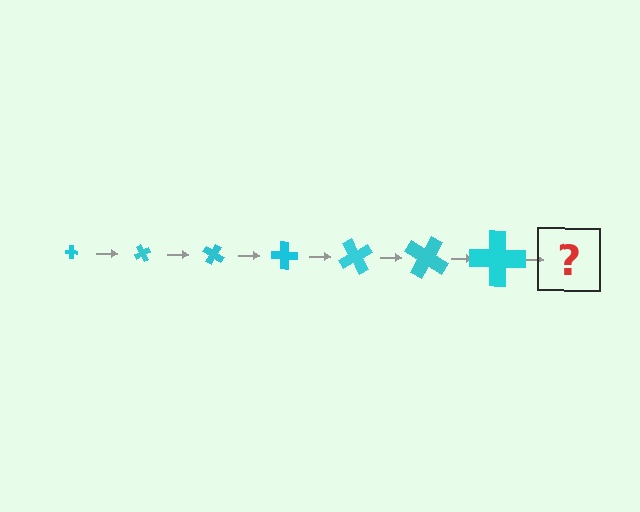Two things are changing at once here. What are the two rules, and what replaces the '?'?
The two rules are that the cross grows larger each step and it rotates 60 degrees each step. The '?' should be a cross, larger than the previous one and rotated 420 degrees from the start.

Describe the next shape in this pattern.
It should be a cross, larger than the previous one and rotated 420 degrees from the start.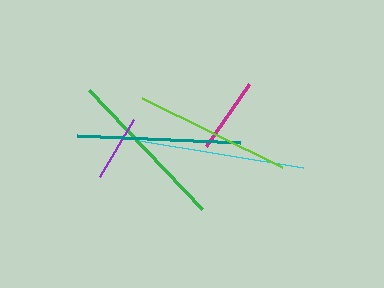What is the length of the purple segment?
The purple segment is approximately 67 pixels long.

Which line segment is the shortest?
The purple line is the shortest at approximately 67 pixels.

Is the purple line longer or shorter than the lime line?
The lime line is longer than the purple line.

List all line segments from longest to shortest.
From longest to shortest: cyan, green, teal, lime, magenta, purple.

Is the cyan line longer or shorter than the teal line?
The cyan line is longer than the teal line.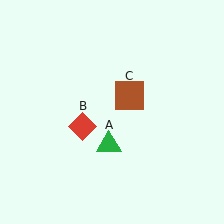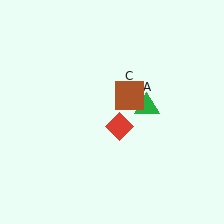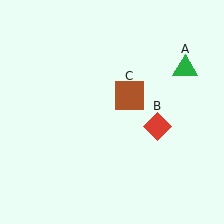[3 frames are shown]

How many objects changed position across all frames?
2 objects changed position: green triangle (object A), red diamond (object B).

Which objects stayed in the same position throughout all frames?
Brown square (object C) remained stationary.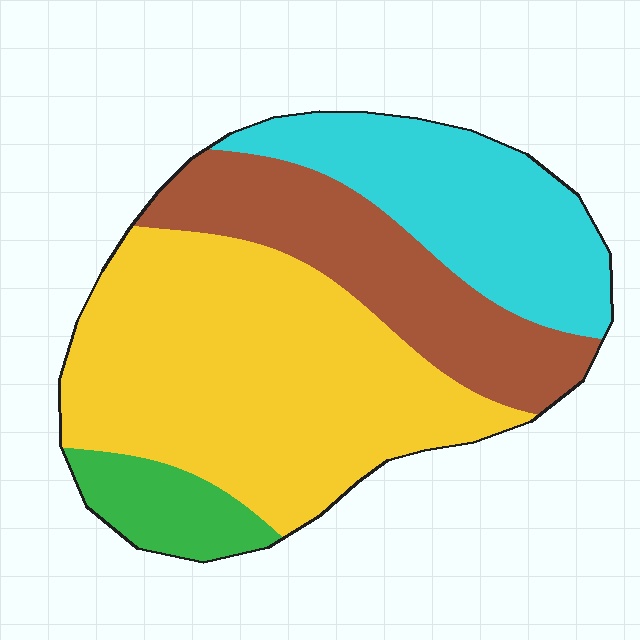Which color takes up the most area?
Yellow, at roughly 45%.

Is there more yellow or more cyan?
Yellow.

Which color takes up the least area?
Green, at roughly 10%.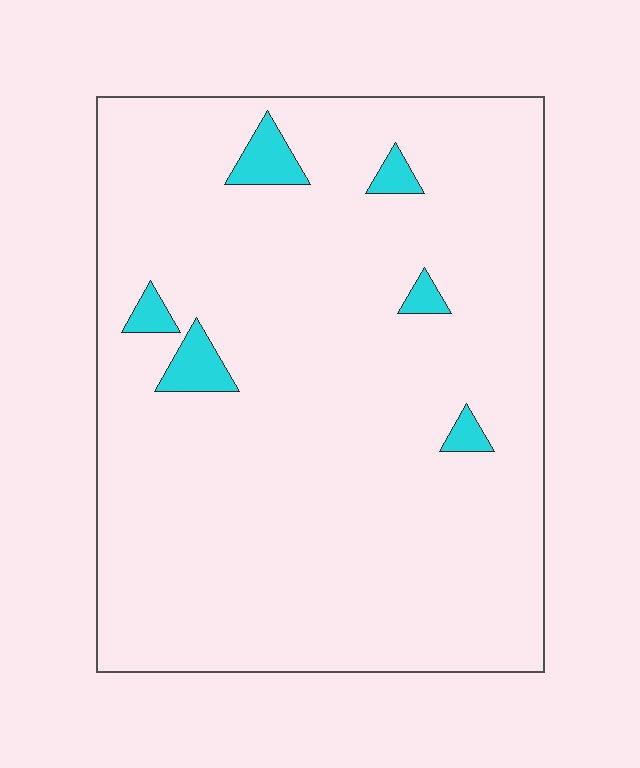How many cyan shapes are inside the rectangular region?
6.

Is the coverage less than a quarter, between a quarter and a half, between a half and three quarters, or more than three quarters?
Less than a quarter.